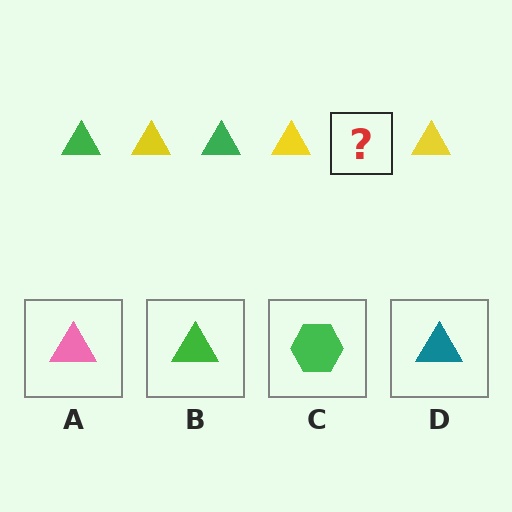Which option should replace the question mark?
Option B.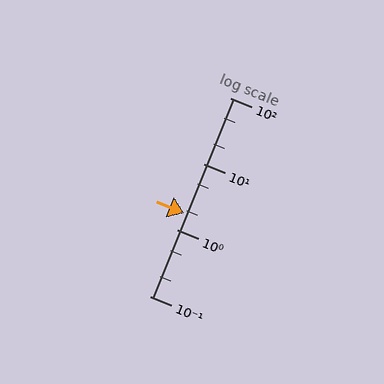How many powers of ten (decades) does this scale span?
The scale spans 3 decades, from 0.1 to 100.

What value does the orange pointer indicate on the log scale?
The pointer indicates approximately 1.8.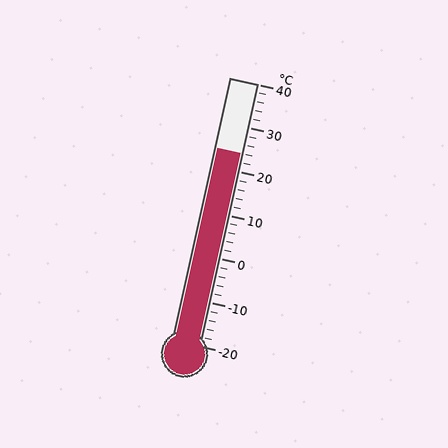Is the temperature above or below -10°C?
The temperature is above -10°C.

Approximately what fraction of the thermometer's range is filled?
The thermometer is filled to approximately 75% of its range.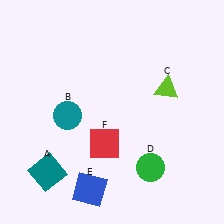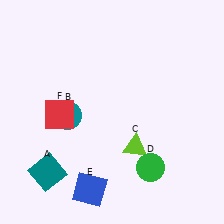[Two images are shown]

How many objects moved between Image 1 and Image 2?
2 objects moved between the two images.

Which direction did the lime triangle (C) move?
The lime triangle (C) moved down.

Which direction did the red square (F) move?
The red square (F) moved left.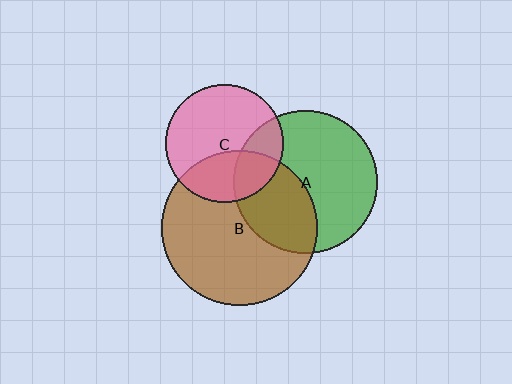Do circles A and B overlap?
Yes.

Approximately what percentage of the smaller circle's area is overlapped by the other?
Approximately 40%.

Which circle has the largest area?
Circle B (brown).